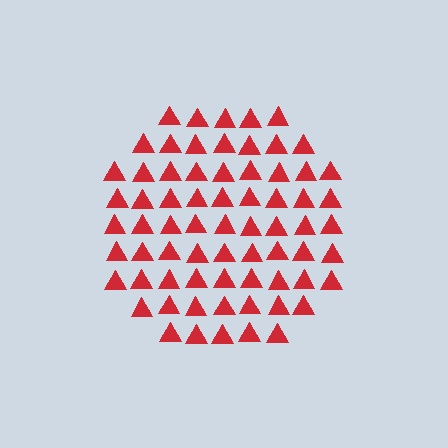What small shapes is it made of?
It is made of small triangles.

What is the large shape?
The large shape is a circle.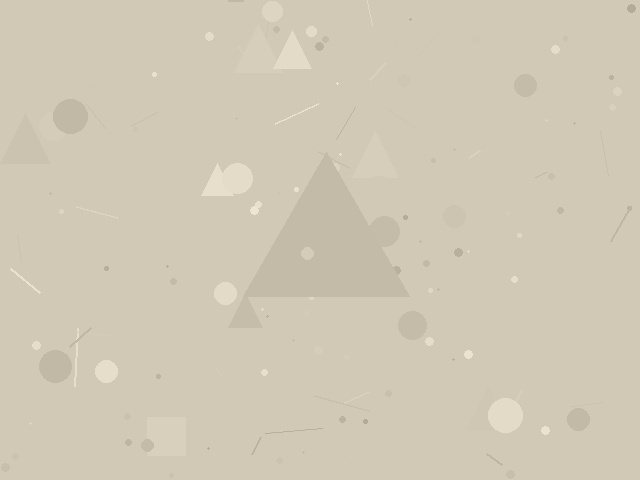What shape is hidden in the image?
A triangle is hidden in the image.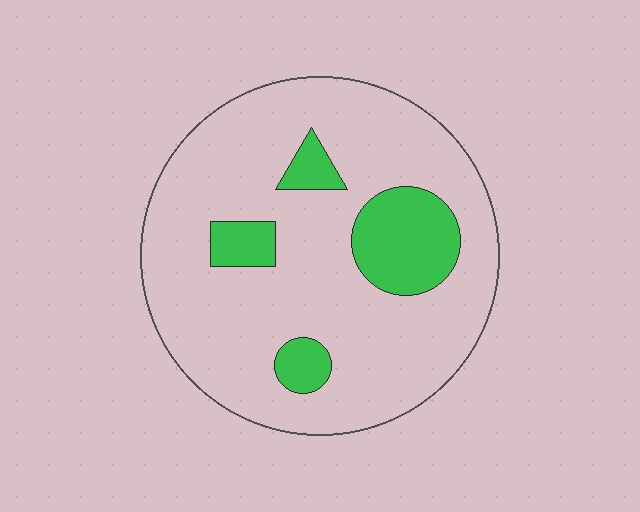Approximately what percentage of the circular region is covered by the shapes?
Approximately 15%.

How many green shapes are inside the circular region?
4.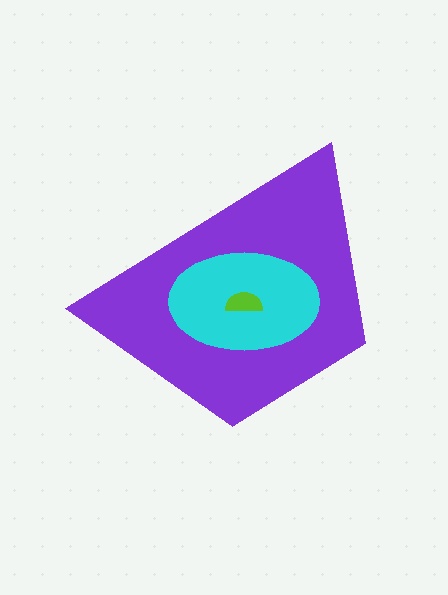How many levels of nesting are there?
3.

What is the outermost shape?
The purple trapezoid.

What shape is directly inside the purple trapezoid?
The cyan ellipse.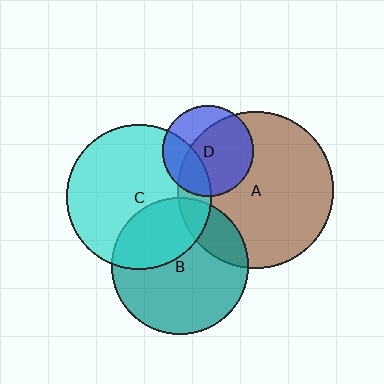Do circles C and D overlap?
Yes.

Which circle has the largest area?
Circle A (brown).